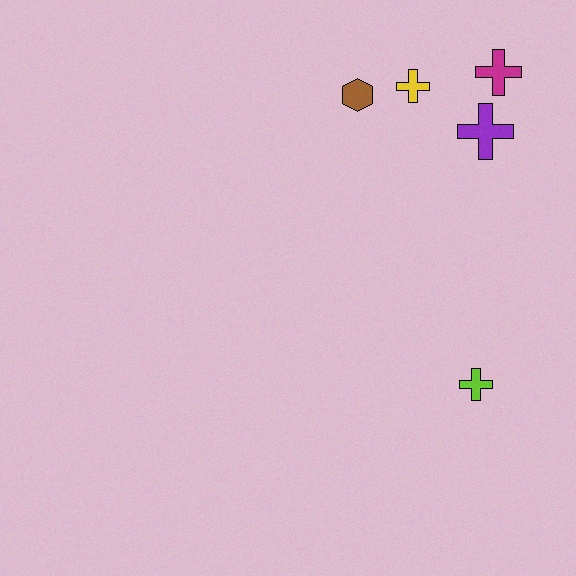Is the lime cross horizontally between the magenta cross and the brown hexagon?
Yes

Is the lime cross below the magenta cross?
Yes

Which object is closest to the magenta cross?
The purple cross is closest to the magenta cross.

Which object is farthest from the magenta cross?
The lime cross is farthest from the magenta cross.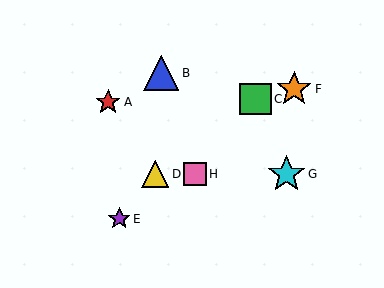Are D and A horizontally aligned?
No, D is at y≈174 and A is at y≈102.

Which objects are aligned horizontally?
Objects D, G, H are aligned horizontally.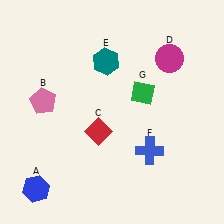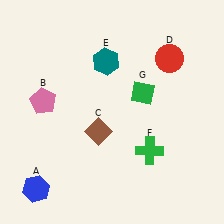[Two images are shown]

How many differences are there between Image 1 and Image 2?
There are 3 differences between the two images.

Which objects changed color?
C changed from red to brown. D changed from magenta to red. F changed from blue to green.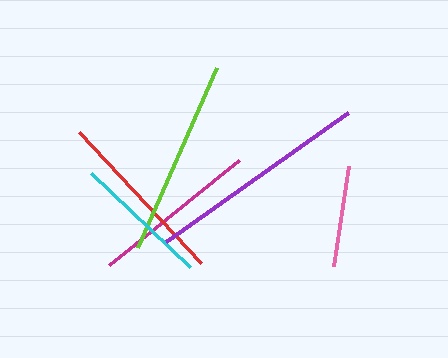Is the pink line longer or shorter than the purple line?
The purple line is longer than the pink line.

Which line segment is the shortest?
The pink line is the shortest at approximately 101 pixels.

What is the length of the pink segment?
The pink segment is approximately 101 pixels long.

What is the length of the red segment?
The red segment is approximately 179 pixels long.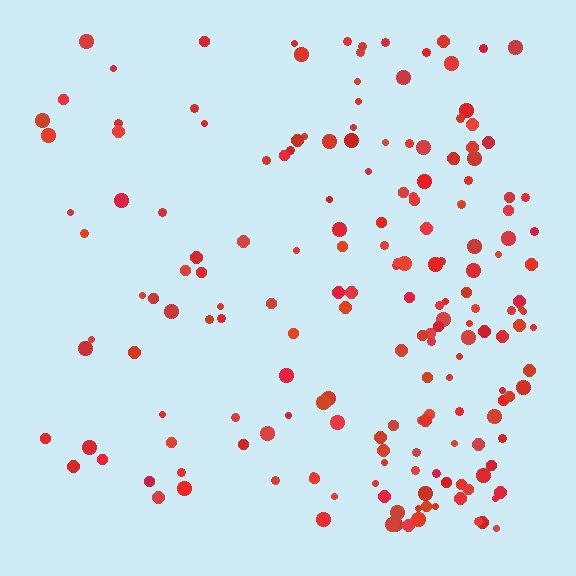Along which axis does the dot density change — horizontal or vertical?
Horizontal.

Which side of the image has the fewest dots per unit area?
The left.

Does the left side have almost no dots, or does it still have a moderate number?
Still a moderate number, just noticeably fewer than the right.